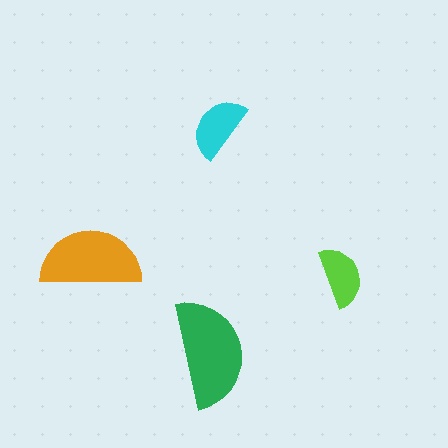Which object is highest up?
The cyan semicircle is topmost.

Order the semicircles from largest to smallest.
the green one, the orange one, the cyan one, the lime one.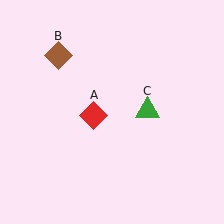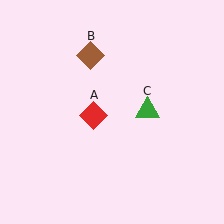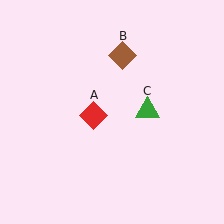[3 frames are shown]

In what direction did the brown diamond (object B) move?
The brown diamond (object B) moved right.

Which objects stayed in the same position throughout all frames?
Red diamond (object A) and green triangle (object C) remained stationary.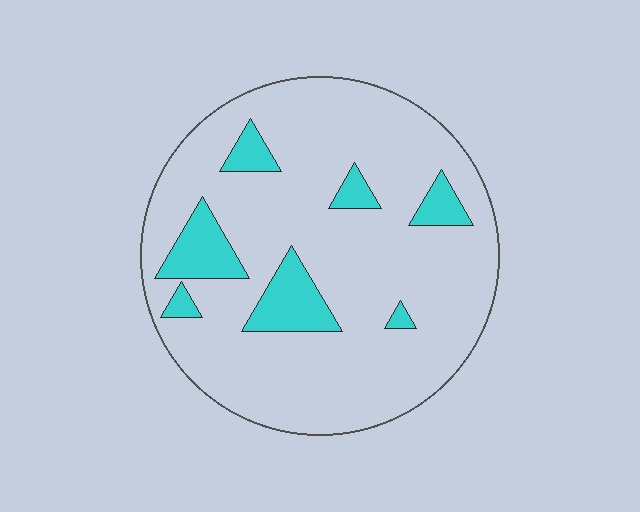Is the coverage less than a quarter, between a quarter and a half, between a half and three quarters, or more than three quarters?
Less than a quarter.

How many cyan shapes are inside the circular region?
7.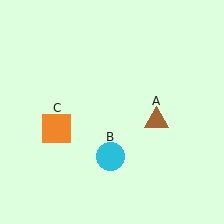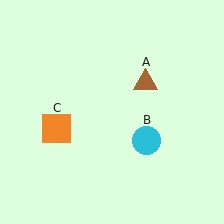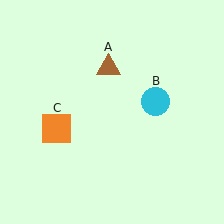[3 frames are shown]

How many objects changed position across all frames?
2 objects changed position: brown triangle (object A), cyan circle (object B).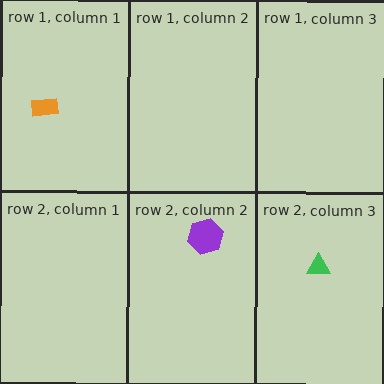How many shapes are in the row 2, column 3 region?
1.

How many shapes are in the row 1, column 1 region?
1.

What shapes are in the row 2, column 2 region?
The purple hexagon.